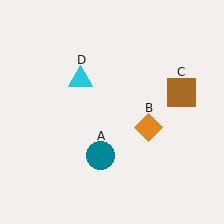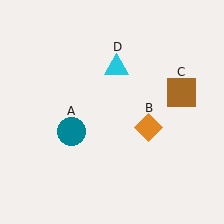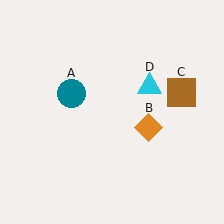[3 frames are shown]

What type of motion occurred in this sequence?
The teal circle (object A), cyan triangle (object D) rotated clockwise around the center of the scene.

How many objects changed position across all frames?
2 objects changed position: teal circle (object A), cyan triangle (object D).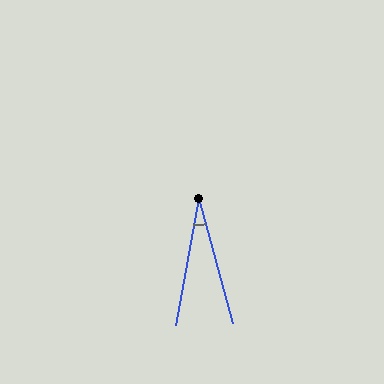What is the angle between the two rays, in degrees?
Approximately 25 degrees.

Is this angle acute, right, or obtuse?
It is acute.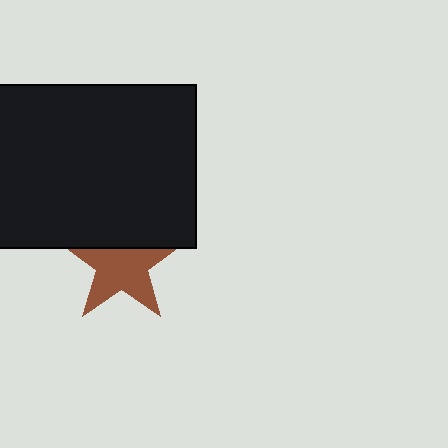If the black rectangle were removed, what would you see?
You would see the complete brown star.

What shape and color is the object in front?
The object in front is a black rectangle.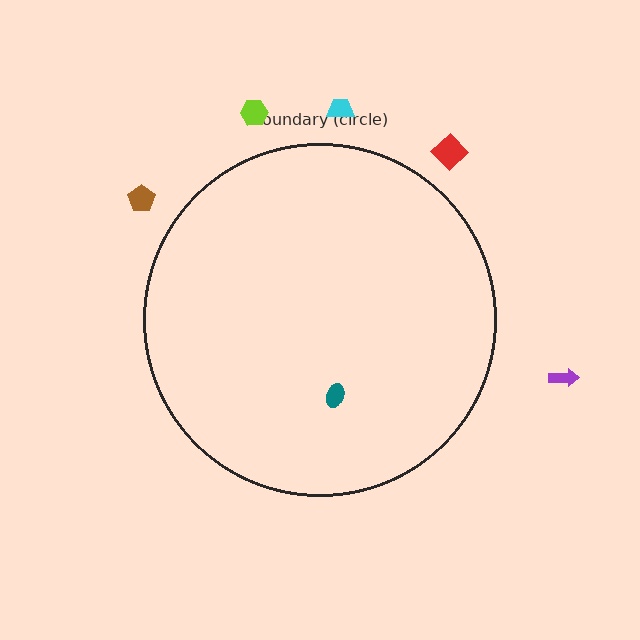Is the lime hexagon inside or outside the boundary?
Outside.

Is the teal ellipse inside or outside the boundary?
Inside.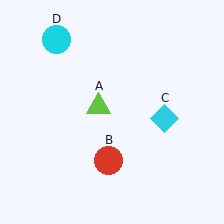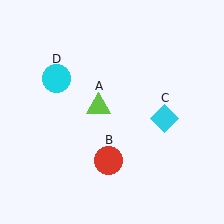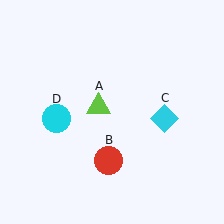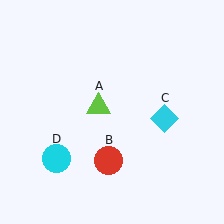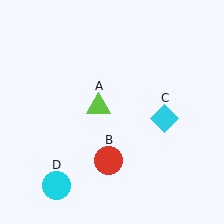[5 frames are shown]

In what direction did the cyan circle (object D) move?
The cyan circle (object D) moved down.